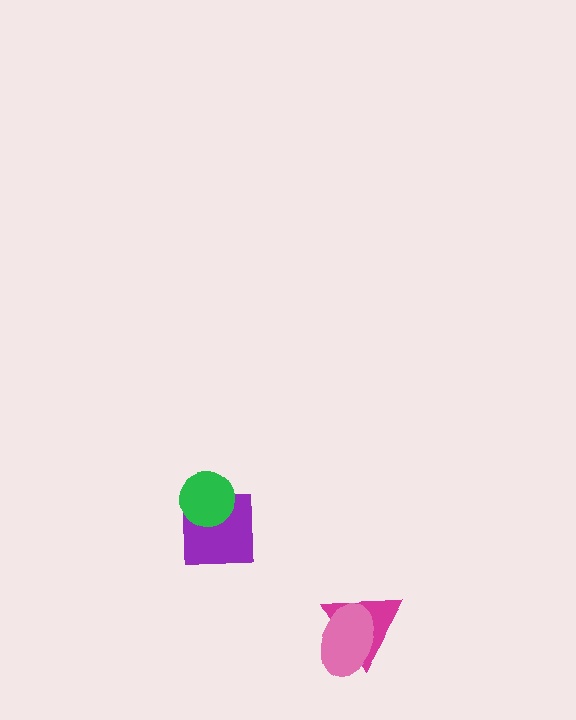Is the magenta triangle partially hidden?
Yes, it is partially covered by another shape.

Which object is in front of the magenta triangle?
The pink ellipse is in front of the magenta triangle.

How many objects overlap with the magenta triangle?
1 object overlaps with the magenta triangle.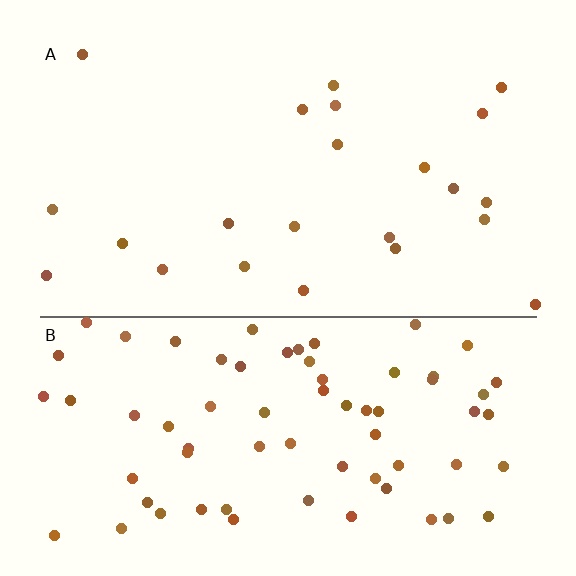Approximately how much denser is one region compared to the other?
Approximately 3.2× — region B over region A.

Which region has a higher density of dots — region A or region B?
B (the bottom).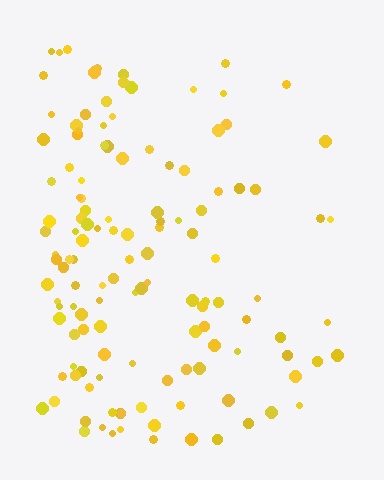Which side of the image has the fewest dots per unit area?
The right.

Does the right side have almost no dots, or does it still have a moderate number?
Still a moderate number, just noticeably fewer than the left.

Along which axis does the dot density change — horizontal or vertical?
Horizontal.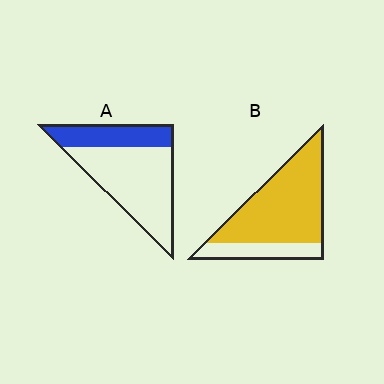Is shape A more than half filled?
No.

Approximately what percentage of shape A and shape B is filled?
A is approximately 30% and B is approximately 75%.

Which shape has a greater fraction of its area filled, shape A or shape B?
Shape B.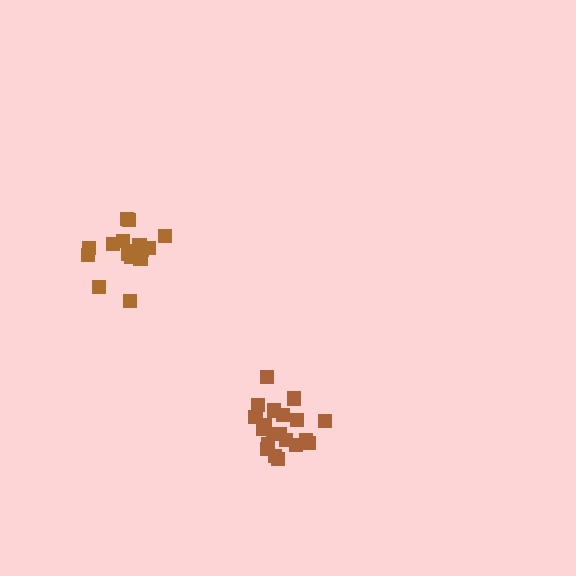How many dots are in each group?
Group 1: 17 dots, Group 2: 20 dots (37 total).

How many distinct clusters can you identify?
There are 2 distinct clusters.